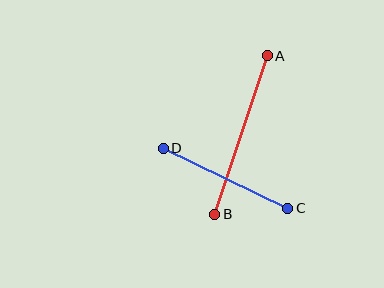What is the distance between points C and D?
The distance is approximately 138 pixels.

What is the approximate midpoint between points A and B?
The midpoint is at approximately (241, 135) pixels.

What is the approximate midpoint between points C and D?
The midpoint is at approximately (225, 178) pixels.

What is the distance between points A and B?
The distance is approximately 167 pixels.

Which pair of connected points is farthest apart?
Points A and B are farthest apart.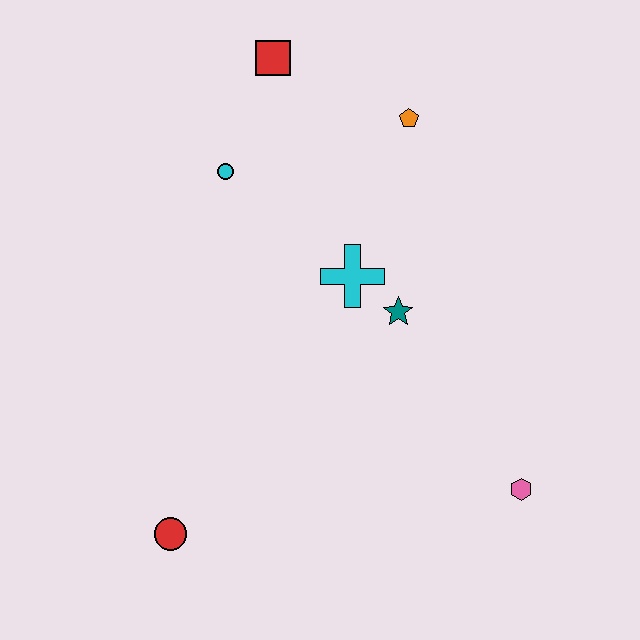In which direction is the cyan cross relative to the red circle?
The cyan cross is above the red circle.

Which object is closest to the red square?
The cyan circle is closest to the red square.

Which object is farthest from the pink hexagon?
The red square is farthest from the pink hexagon.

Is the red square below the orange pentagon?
No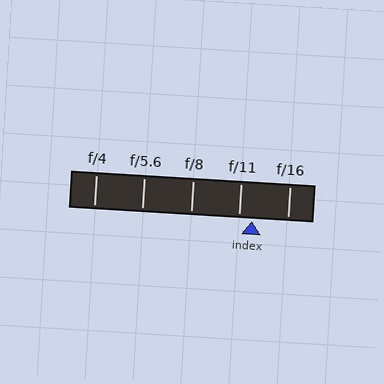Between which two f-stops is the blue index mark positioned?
The index mark is between f/11 and f/16.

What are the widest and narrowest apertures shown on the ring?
The widest aperture shown is f/4 and the narrowest is f/16.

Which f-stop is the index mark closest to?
The index mark is closest to f/11.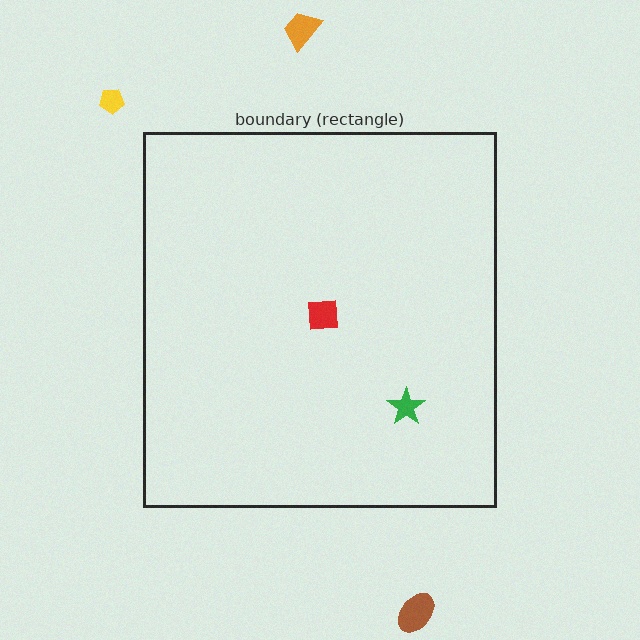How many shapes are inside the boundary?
2 inside, 3 outside.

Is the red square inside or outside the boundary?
Inside.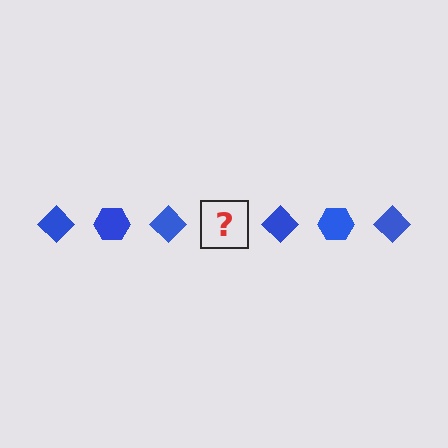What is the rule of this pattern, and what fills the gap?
The rule is that the pattern cycles through diamond, hexagon shapes in blue. The gap should be filled with a blue hexagon.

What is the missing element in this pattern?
The missing element is a blue hexagon.